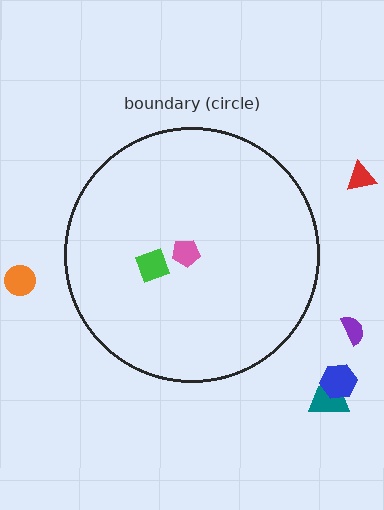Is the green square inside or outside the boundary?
Inside.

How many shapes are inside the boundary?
2 inside, 5 outside.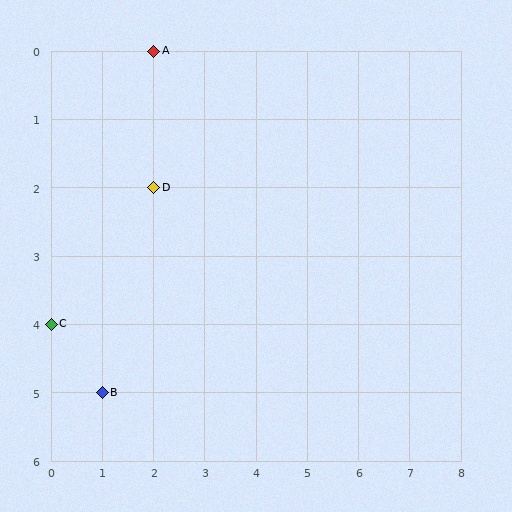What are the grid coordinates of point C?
Point C is at grid coordinates (0, 4).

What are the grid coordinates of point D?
Point D is at grid coordinates (2, 2).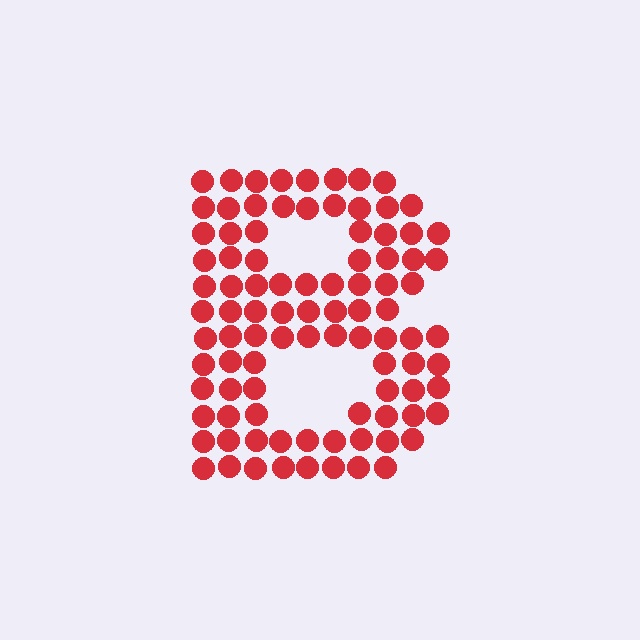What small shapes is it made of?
It is made of small circles.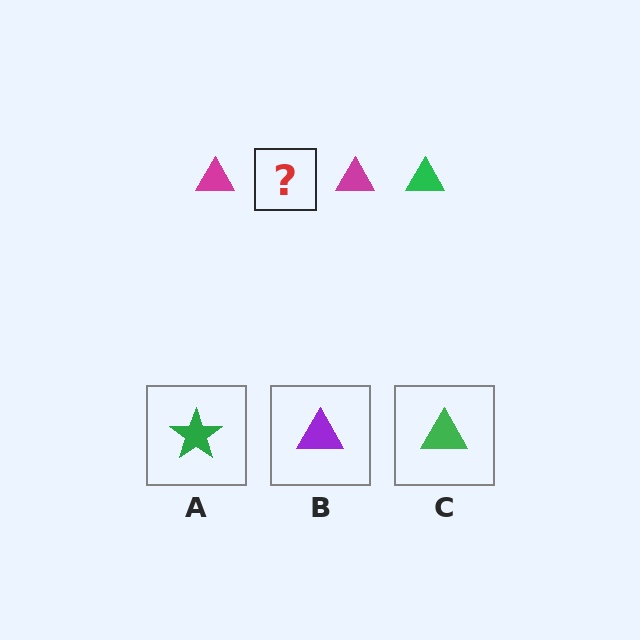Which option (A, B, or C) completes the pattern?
C.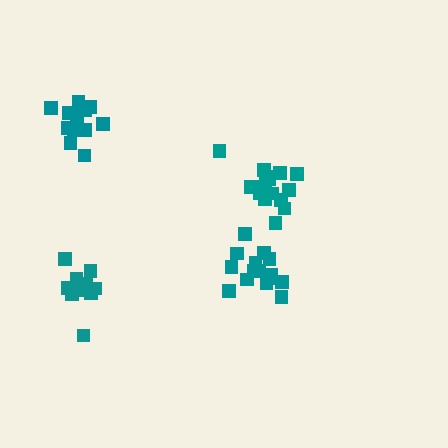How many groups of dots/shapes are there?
There are 4 groups.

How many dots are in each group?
Group 1: 16 dots, Group 2: 15 dots, Group 3: 12 dots, Group 4: 13 dots (56 total).